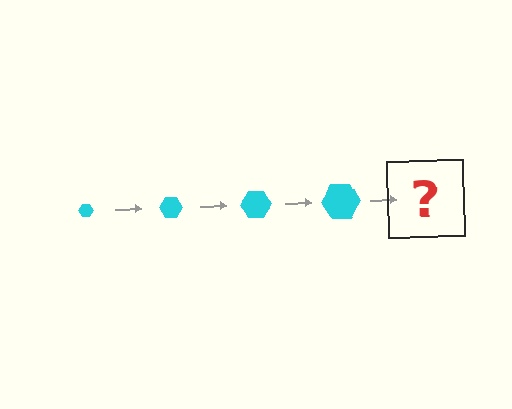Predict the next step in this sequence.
The next step is a cyan hexagon, larger than the previous one.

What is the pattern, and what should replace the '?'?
The pattern is that the hexagon gets progressively larger each step. The '?' should be a cyan hexagon, larger than the previous one.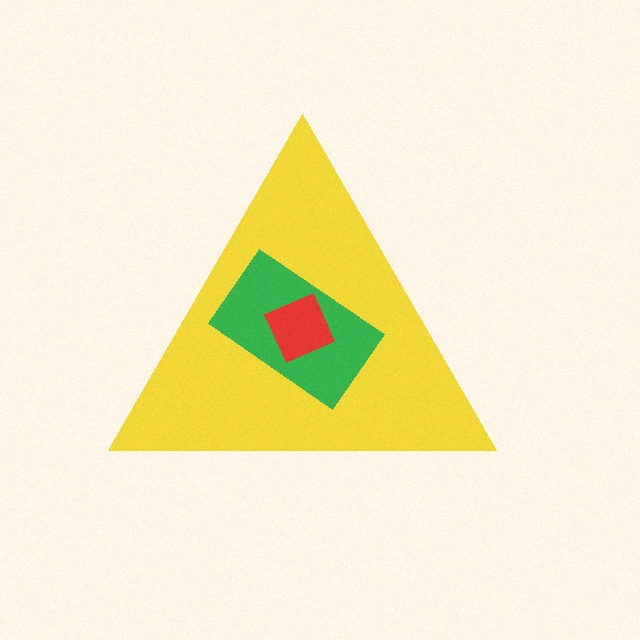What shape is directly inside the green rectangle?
The red diamond.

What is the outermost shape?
The yellow triangle.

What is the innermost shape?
The red diamond.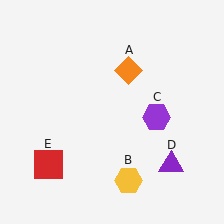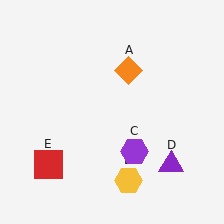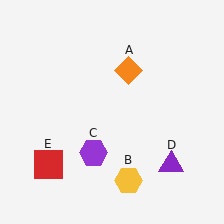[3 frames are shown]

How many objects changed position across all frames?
1 object changed position: purple hexagon (object C).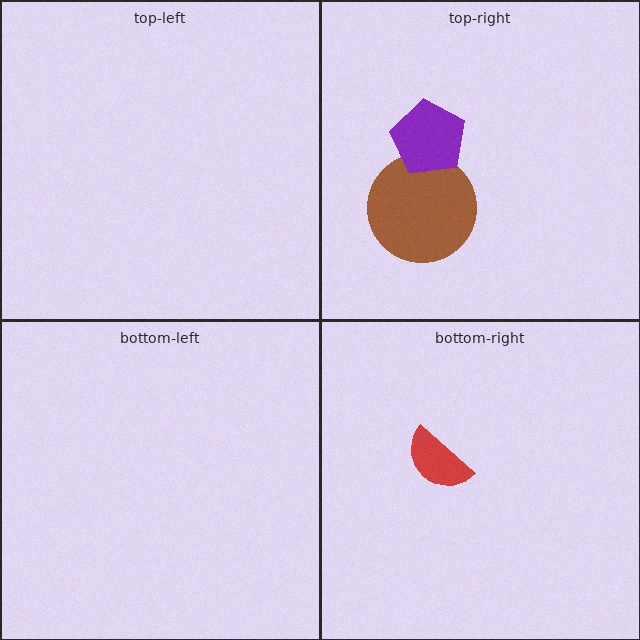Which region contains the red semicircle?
The bottom-right region.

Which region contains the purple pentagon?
The top-right region.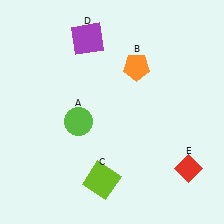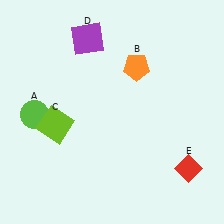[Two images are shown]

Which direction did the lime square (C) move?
The lime square (C) moved up.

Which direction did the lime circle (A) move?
The lime circle (A) moved left.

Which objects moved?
The objects that moved are: the lime circle (A), the lime square (C).